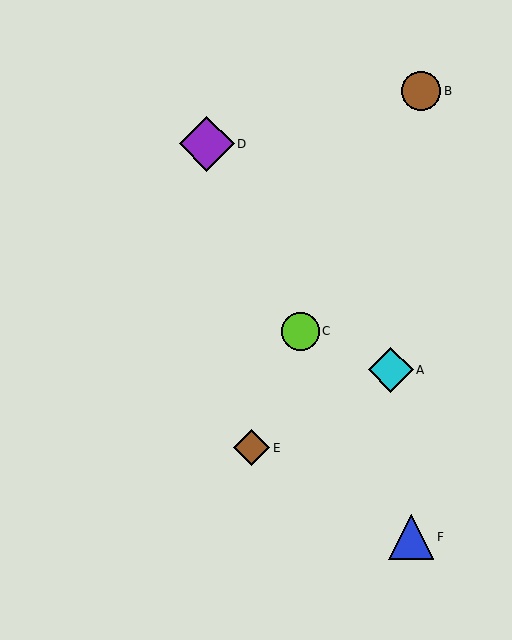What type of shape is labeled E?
Shape E is a brown diamond.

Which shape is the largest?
The purple diamond (labeled D) is the largest.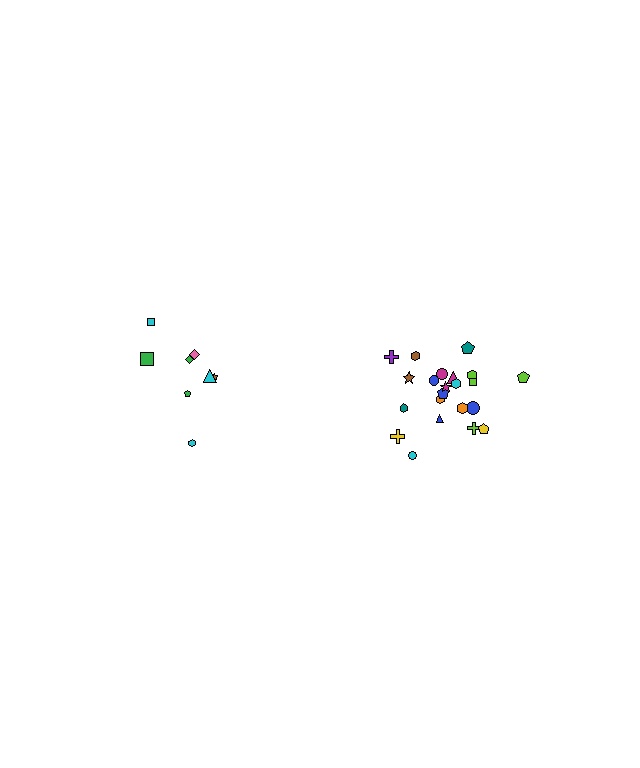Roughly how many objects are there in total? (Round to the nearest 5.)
Roughly 30 objects in total.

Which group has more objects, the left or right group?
The right group.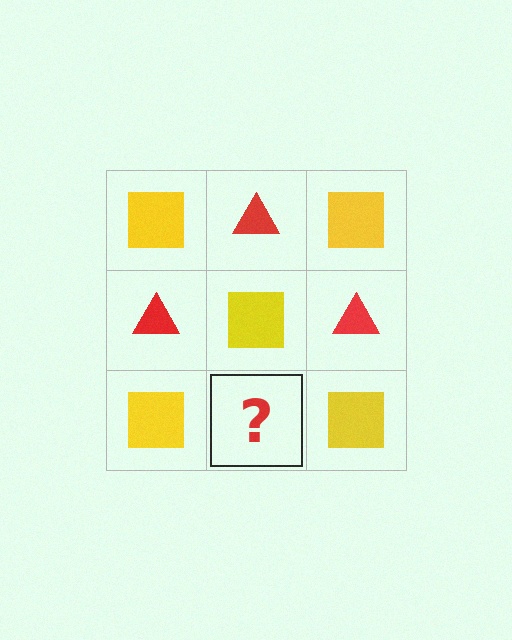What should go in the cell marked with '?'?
The missing cell should contain a red triangle.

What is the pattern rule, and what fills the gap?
The rule is that it alternates yellow square and red triangle in a checkerboard pattern. The gap should be filled with a red triangle.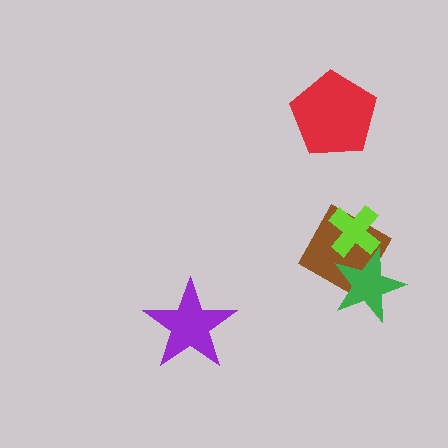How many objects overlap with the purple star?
0 objects overlap with the purple star.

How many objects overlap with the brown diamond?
2 objects overlap with the brown diamond.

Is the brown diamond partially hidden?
Yes, it is partially covered by another shape.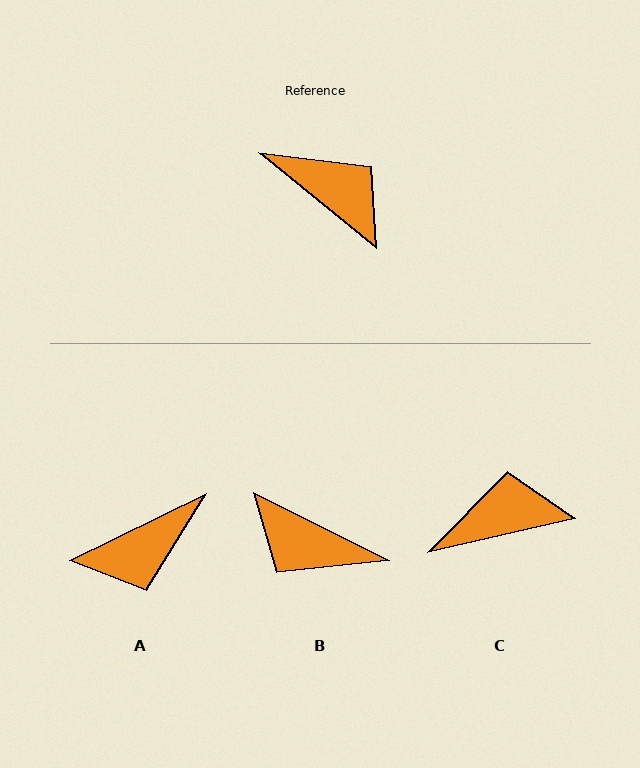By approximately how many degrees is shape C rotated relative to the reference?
Approximately 52 degrees counter-clockwise.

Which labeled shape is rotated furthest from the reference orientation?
B, about 168 degrees away.